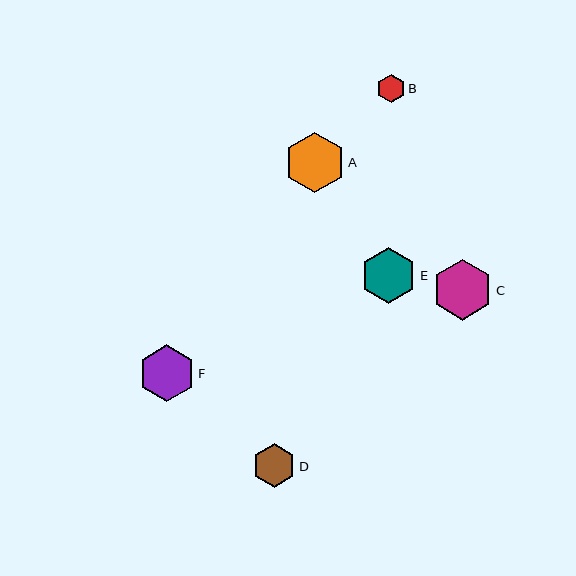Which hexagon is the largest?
Hexagon A is the largest with a size of approximately 60 pixels.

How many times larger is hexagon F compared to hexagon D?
Hexagon F is approximately 1.3 times the size of hexagon D.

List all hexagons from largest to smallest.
From largest to smallest: A, C, F, E, D, B.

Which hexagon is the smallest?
Hexagon B is the smallest with a size of approximately 28 pixels.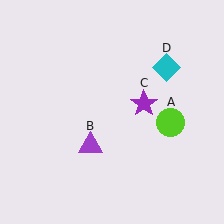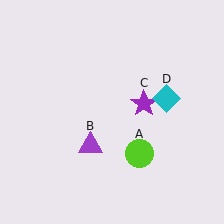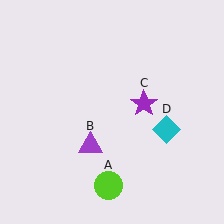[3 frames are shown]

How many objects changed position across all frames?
2 objects changed position: lime circle (object A), cyan diamond (object D).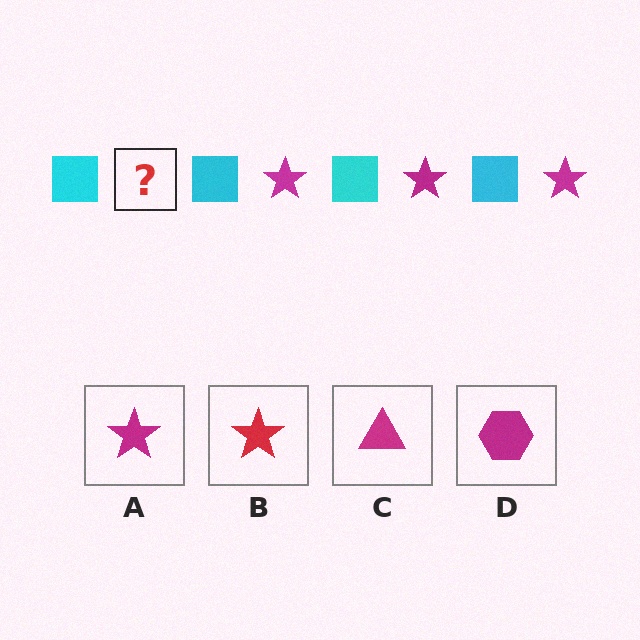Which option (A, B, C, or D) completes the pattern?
A.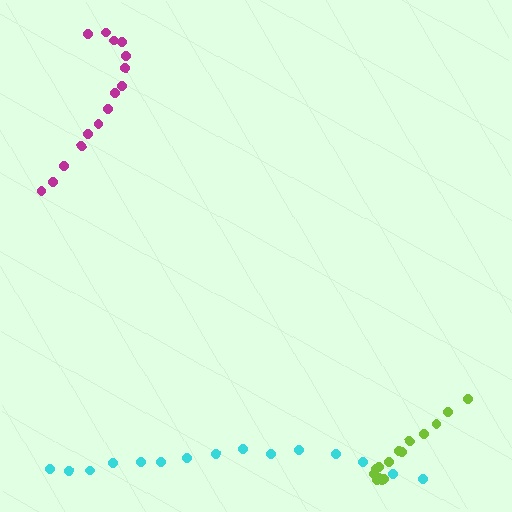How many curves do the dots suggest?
There are 3 distinct paths.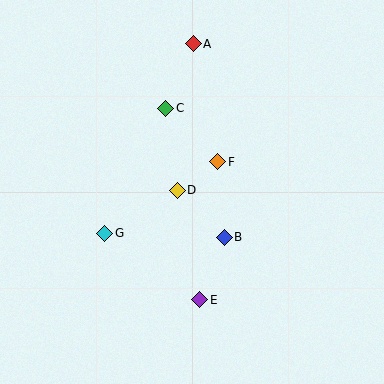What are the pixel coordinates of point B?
Point B is at (224, 237).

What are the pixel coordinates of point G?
Point G is at (105, 233).